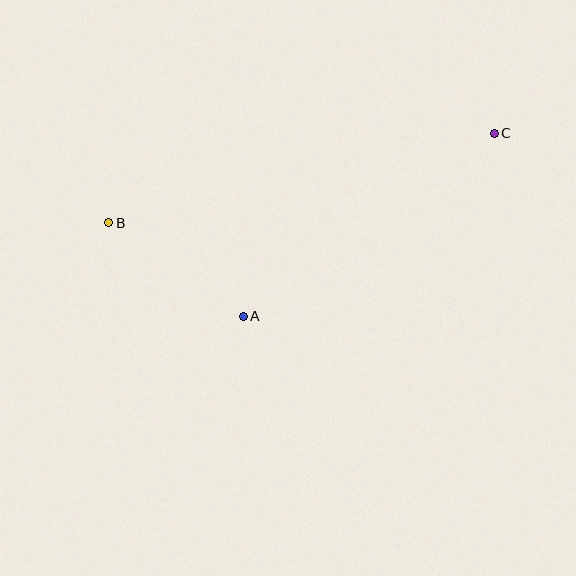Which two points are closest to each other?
Points A and B are closest to each other.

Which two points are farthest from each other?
Points B and C are farthest from each other.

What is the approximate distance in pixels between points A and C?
The distance between A and C is approximately 311 pixels.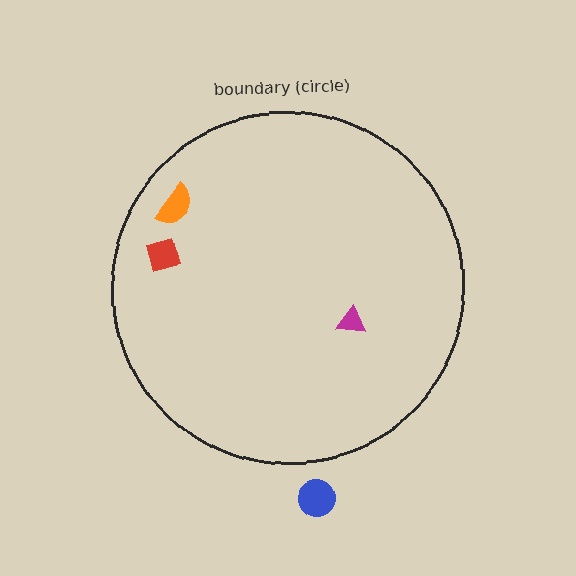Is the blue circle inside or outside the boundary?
Outside.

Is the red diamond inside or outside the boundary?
Inside.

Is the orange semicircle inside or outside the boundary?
Inside.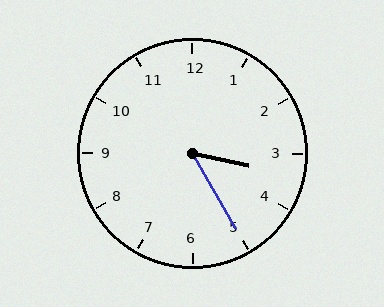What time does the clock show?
3:25.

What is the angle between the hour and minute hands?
Approximately 48 degrees.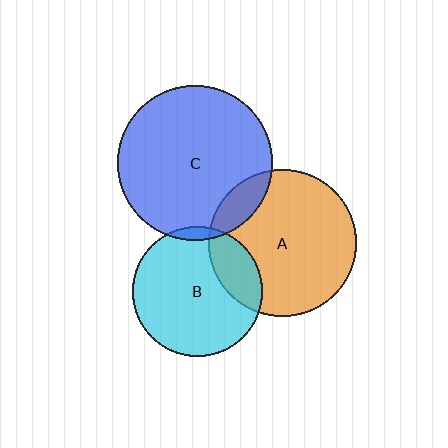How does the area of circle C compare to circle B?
Approximately 1.4 times.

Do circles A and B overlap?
Yes.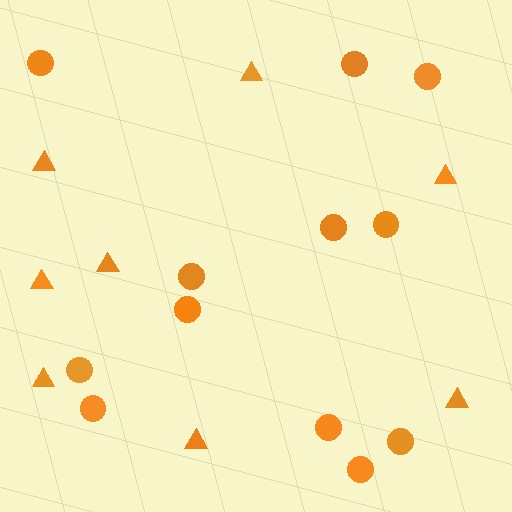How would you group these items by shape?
There are 2 groups: one group of circles (12) and one group of triangles (8).